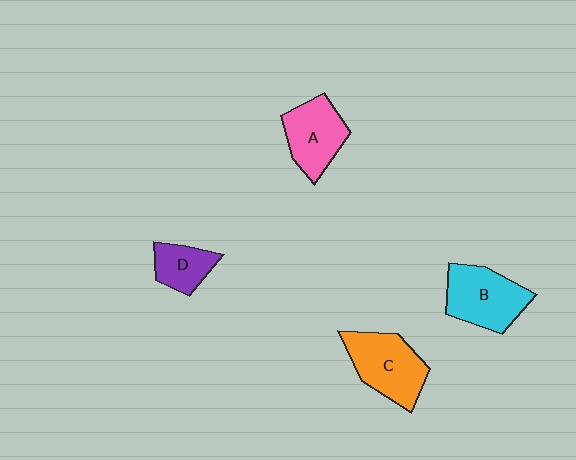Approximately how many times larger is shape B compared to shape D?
Approximately 1.8 times.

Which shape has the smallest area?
Shape D (purple).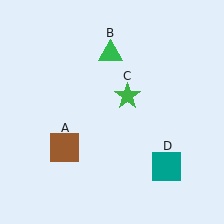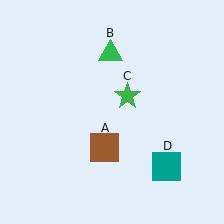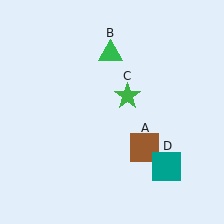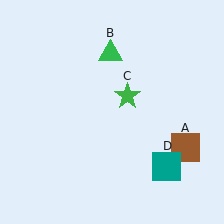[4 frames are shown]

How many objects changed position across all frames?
1 object changed position: brown square (object A).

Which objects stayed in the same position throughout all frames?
Green triangle (object B) and green star (object C) and teal square (object D) remained stationary.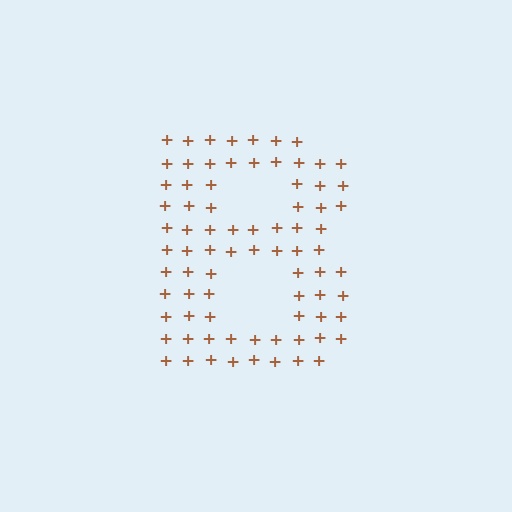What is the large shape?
The large shape is the letter B.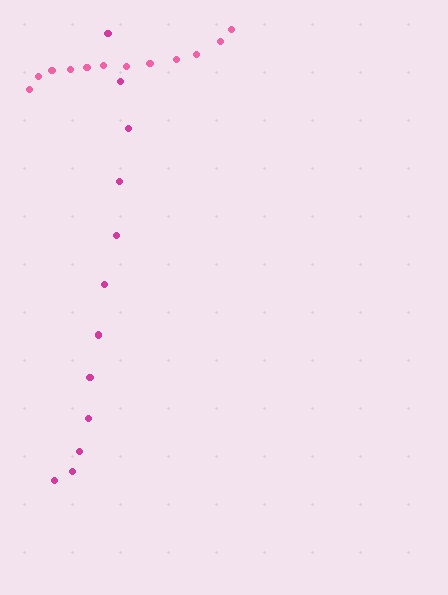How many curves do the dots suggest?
There are 2 distinct paths.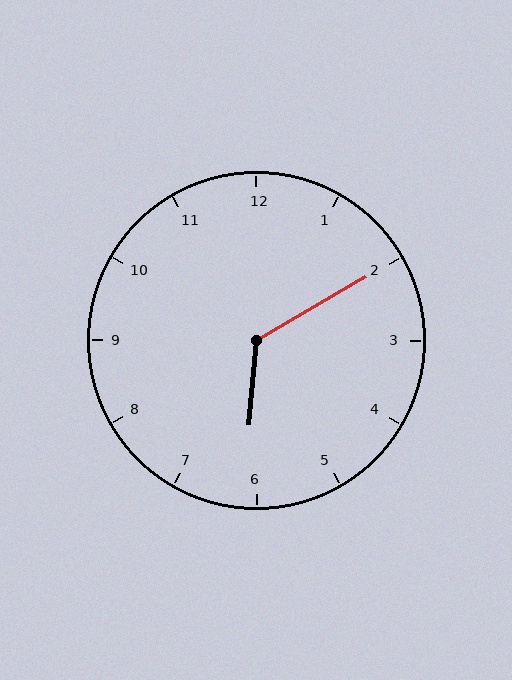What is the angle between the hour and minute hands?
Approximately 125 degrees.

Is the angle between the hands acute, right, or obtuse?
It is obtuse.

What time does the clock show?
6:10.